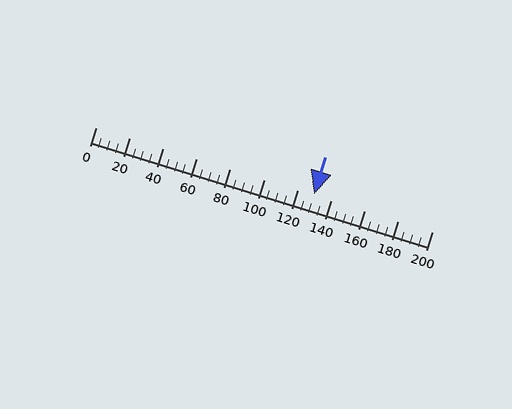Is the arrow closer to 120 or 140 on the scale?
The arrow is closer to 140.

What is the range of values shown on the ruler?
The ruler shows values from 0 to 200.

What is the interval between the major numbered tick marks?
The major tick marks are spaced 20 units apart.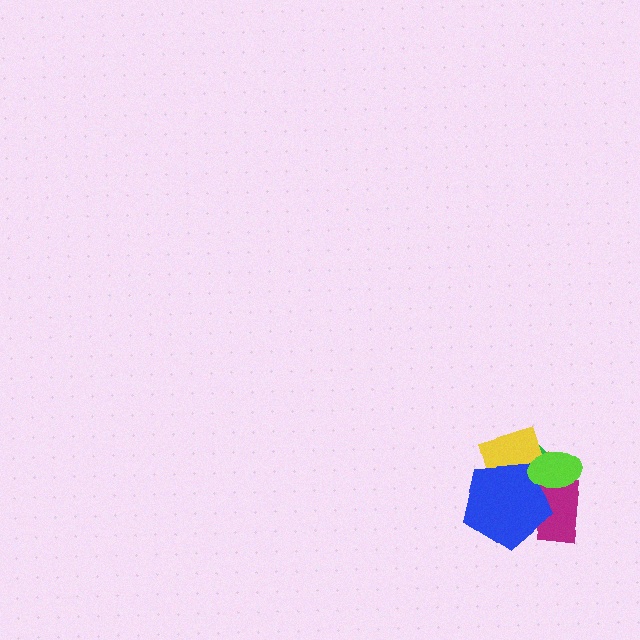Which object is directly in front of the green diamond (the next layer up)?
The magenta rectangle is directly in front of the green diamond.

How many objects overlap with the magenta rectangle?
4 objects overlap with the magenta rectangle.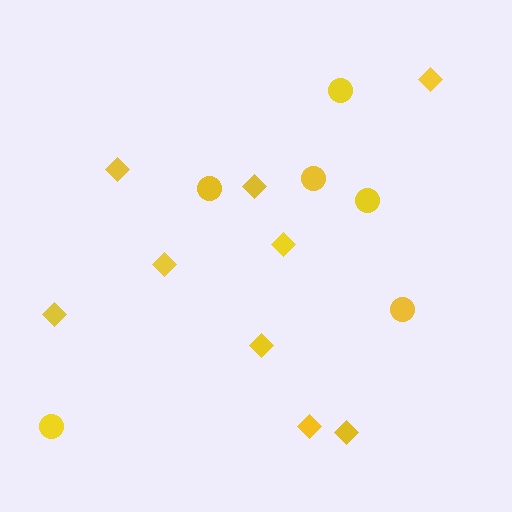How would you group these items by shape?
There are 2 groups: one group of diamonds (9) and one group of circles (6).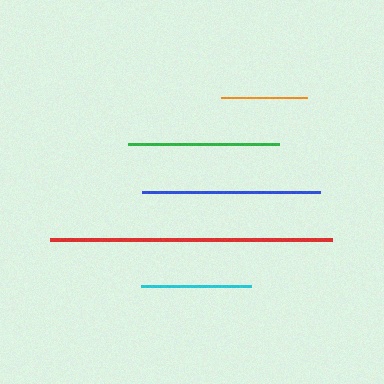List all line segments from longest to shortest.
From longest to shortest: red, blue, green, cyan, orange.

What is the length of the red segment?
The red segment is approximately 282 pixels long.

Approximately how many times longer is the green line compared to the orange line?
The green line is approximately 1.8 times the length of the orange line.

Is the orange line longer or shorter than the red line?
The red line is longer than the orange line.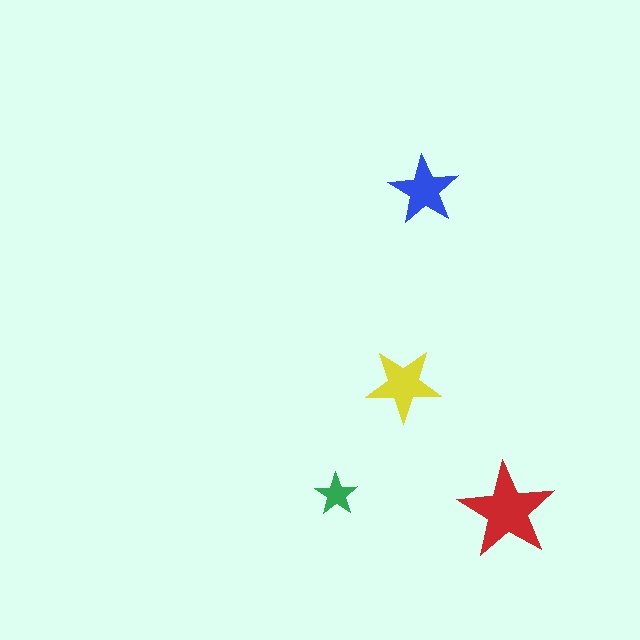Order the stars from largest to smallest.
the red one, the yellow one, the blue one, the green one.